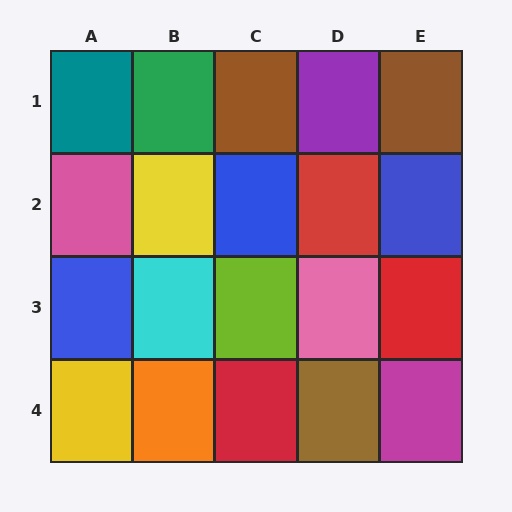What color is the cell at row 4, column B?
Orange.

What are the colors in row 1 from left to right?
Teal, green, brown, purple, brown.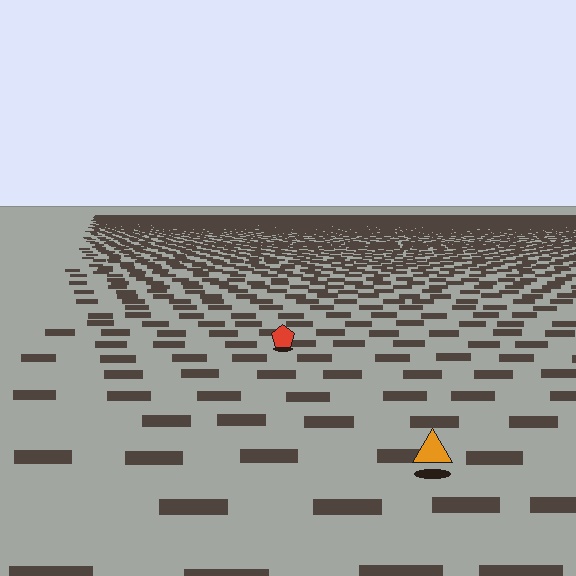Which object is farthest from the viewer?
The red pentagon is farthest from the viewer. It appears smaller and the ground texture around it is denser.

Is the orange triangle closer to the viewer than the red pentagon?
Yes. The orange triangle is closer — you can tell from the texture gradient: the ground texture is coarser near it.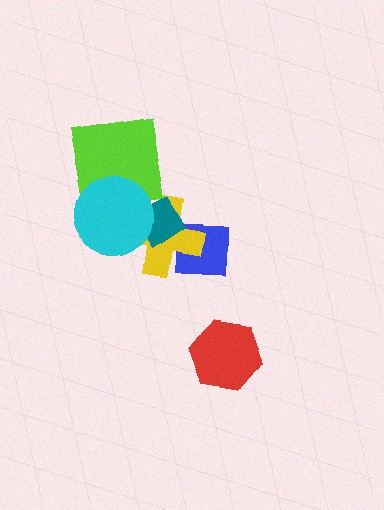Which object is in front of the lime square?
The cyan circle is in front of the lime square.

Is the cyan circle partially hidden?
No, no other shape covers it.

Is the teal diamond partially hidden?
Yes, it is partially covered by another shape.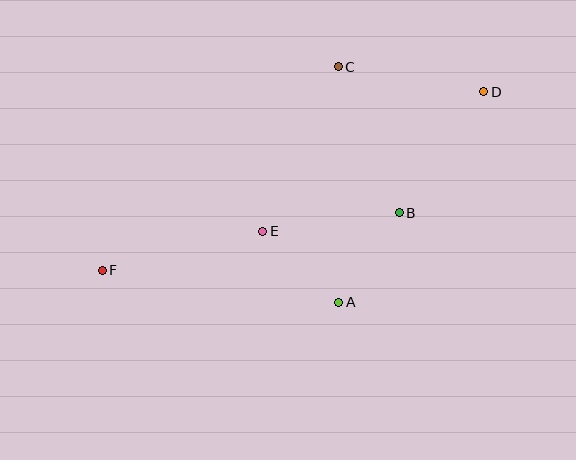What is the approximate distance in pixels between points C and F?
The distance between C and F is approximately 312 pixels.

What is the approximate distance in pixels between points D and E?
The distance between D and E is approximately 262 pixels.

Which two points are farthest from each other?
Points D and F are farthest from each other.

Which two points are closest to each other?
Points A and E are closest to each other.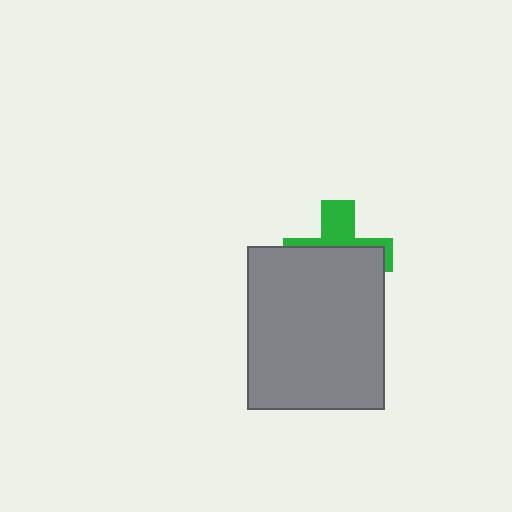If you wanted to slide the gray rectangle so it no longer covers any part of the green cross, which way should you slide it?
Slide it down — that is the most direct way to separate the two shapes.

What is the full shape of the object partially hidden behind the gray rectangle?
The partially hidden object is a green cross.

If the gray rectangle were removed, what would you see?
You would see the complete green cross.